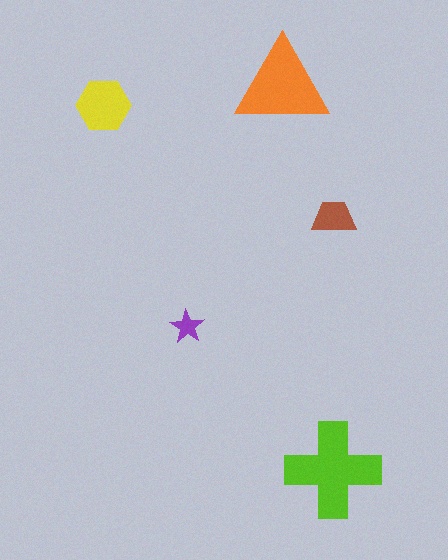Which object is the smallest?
The purple star.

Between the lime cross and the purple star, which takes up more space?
The lime cross.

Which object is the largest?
The lime cross.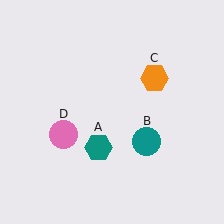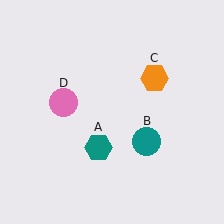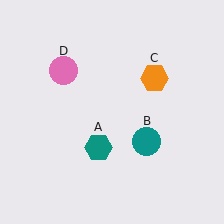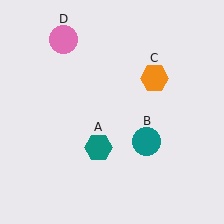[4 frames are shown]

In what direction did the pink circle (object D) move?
The pink circle (object D) moved up.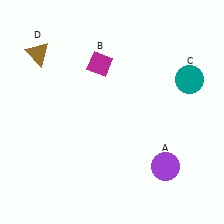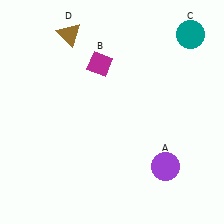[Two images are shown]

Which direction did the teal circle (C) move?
The teal circle (C) moved up.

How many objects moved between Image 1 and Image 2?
2 objects moved between the two images.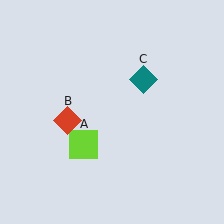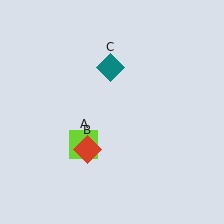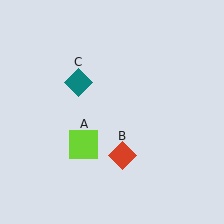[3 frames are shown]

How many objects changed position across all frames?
2 objects changed position: red diamond (object B), teal diamond (object C).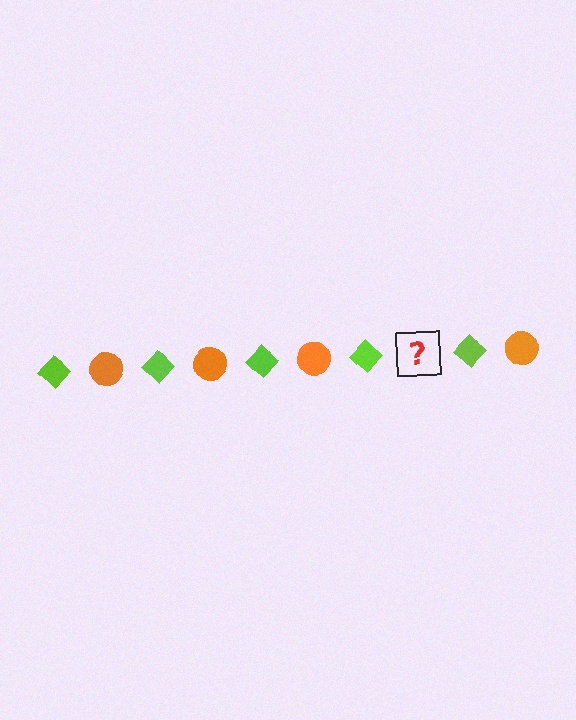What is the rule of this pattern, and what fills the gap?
The rule is that the pattern alternates between lime diamond and orange circle. The gap should be filled with an orange circle.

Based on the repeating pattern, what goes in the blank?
The blank should be an orange circle.